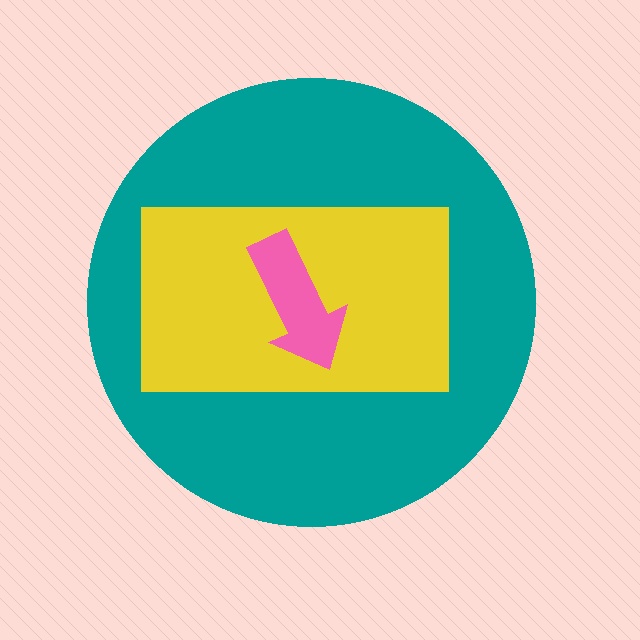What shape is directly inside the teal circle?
The yellow rectangle.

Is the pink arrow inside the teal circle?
Yes.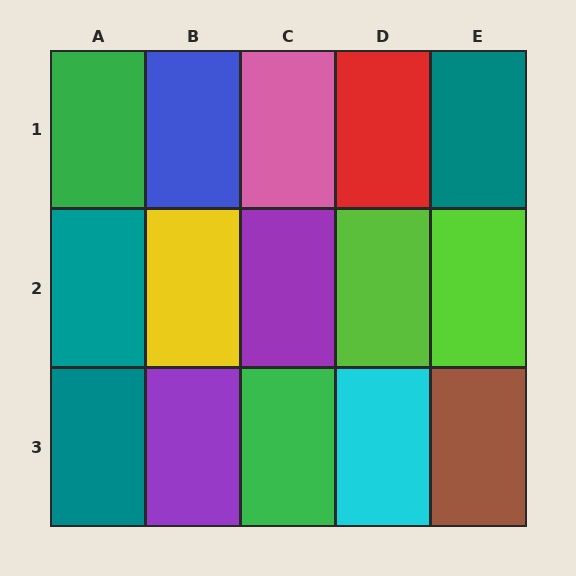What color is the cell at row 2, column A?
Teal.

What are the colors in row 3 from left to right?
Teal, purple, green, cyan, brown.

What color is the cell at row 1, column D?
Red.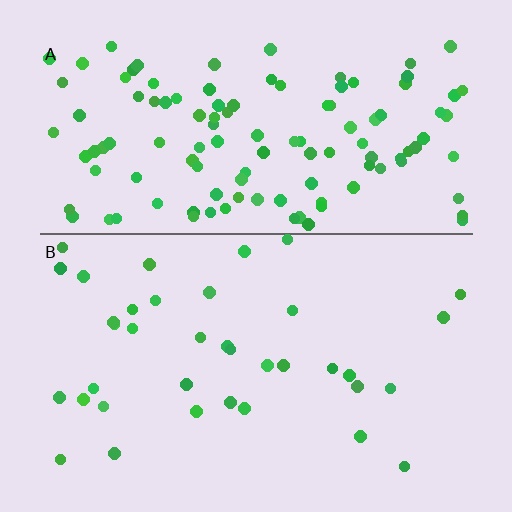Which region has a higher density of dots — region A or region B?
A (the top).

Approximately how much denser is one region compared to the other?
Approximately 3.2× — region A over region B.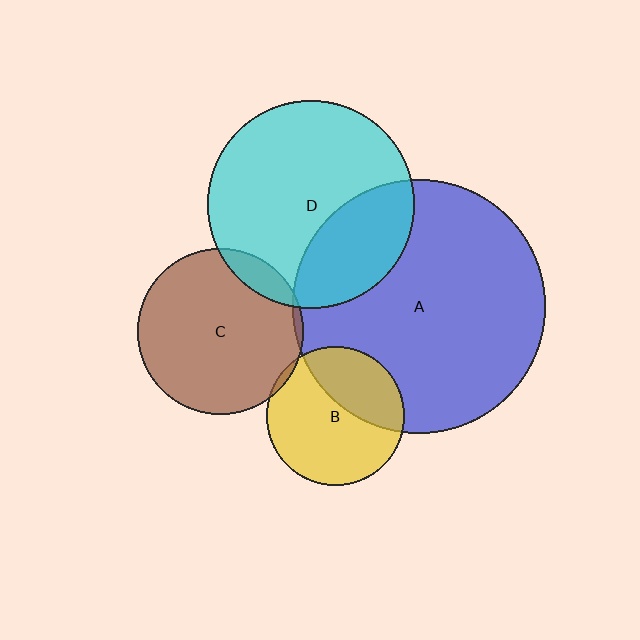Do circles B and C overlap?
Yes.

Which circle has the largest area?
Circle A (blue).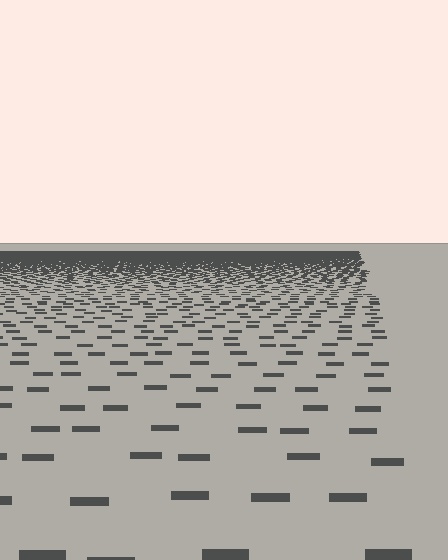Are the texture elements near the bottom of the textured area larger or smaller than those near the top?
Larger. Near the bottom, elements are closer to the viewer and appear at a bigger on-screen size.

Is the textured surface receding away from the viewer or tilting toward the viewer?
The surface is receding away from the viewer. Texture elements get smaller and denser toward the top.